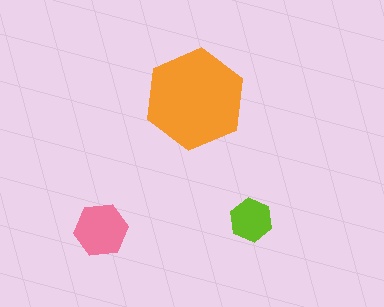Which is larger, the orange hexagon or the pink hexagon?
The orange one.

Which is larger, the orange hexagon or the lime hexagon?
The orange one.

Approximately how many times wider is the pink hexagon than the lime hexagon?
About 1.5 times wider.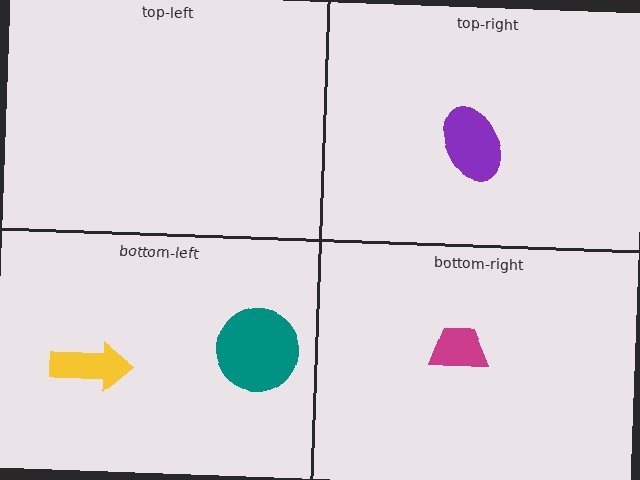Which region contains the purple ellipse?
The top-right region.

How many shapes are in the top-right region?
1.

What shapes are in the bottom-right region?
The magenta trapezoid.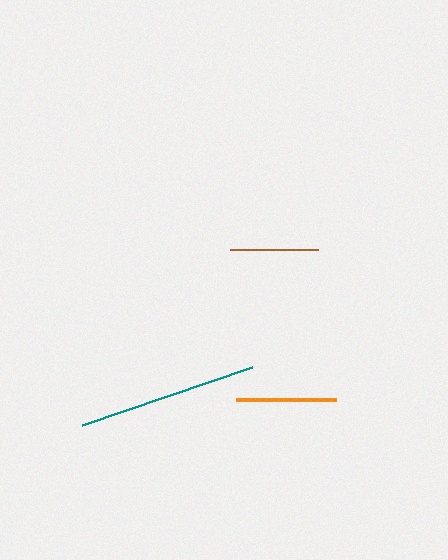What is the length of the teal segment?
The teal segment is approximately 180 pixels long.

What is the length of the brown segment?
The brown segment is approximately 88 pixels long.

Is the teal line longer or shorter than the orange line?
The teal line is longer than the orange line.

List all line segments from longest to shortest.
From longest to shortest: teal, orange, brown.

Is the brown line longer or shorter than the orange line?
The orange line is longer than the brown line.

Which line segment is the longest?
The teal line is the longest at approximately 180 pixels.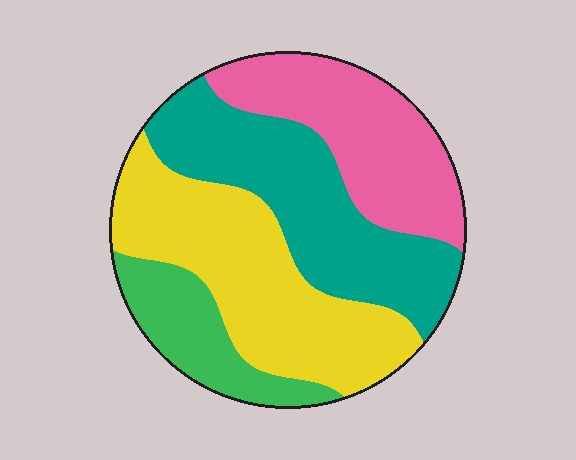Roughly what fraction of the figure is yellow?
Yellow covers roughly 35% of the figure.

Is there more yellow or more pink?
Yellow.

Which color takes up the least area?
Green, at roughly 15%.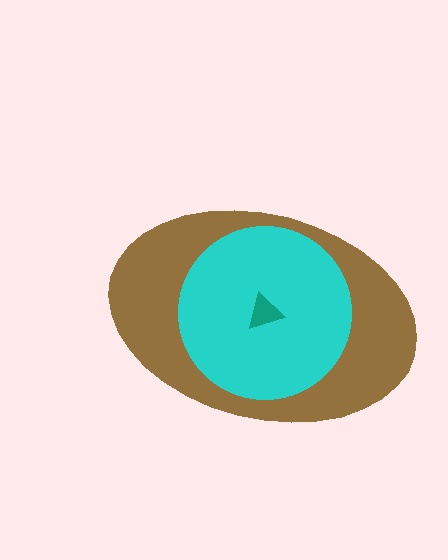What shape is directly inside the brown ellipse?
The cyan circle.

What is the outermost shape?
The brown ellipse.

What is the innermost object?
The teal triangle.